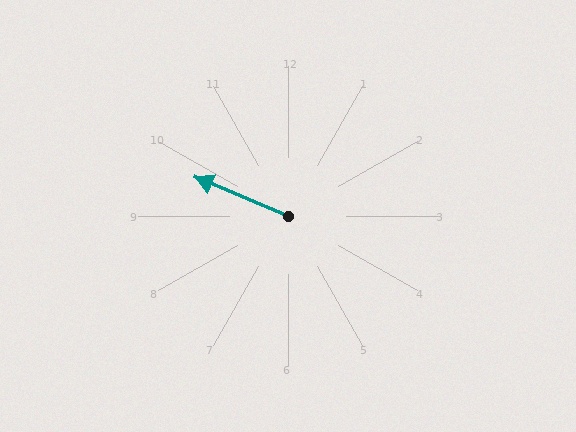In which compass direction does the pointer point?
Northwest.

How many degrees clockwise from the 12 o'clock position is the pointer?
Approximately 293 degrees.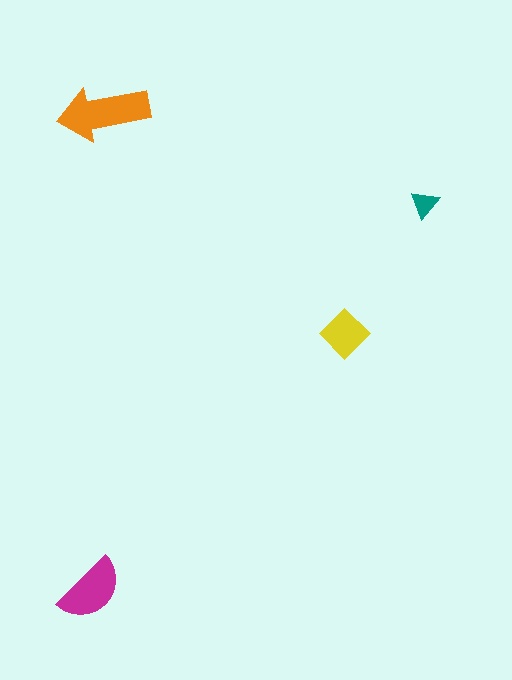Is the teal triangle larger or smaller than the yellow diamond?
Smaller.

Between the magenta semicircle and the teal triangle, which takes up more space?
The magenta semicircle.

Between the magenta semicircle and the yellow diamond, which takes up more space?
The magenta semicircle.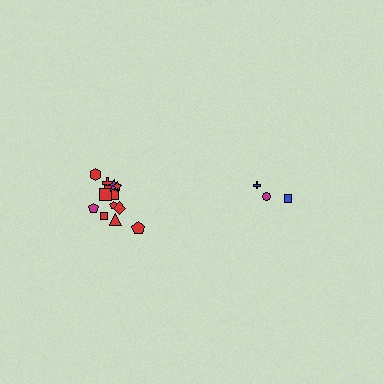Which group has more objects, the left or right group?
The left group.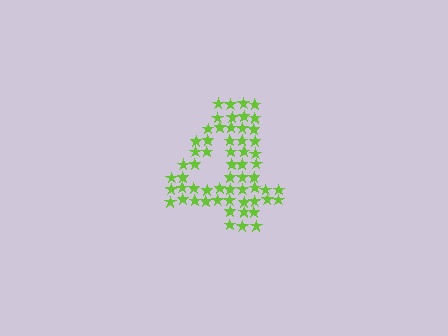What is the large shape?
The large shape is the digit 4.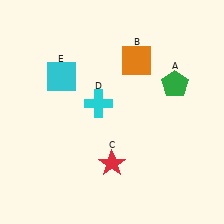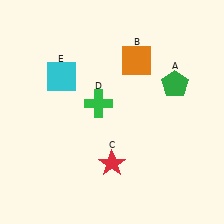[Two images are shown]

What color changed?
The cross (D) changed from cyan in Image 1 to green in Image 2.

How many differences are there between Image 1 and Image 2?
There is 1 difference between the two images.